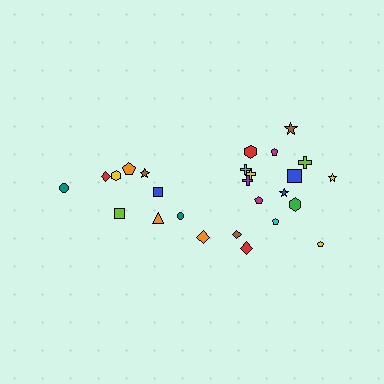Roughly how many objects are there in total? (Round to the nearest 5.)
Roughly 25 objects in total.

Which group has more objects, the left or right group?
The right group.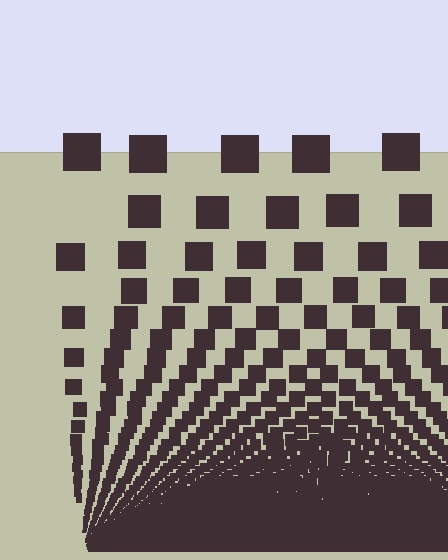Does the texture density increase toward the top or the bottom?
Density increases toward the bottom.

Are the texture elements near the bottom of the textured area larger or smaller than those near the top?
Smaller. The gradient is inverted — elements near the bottom are smaller and denser.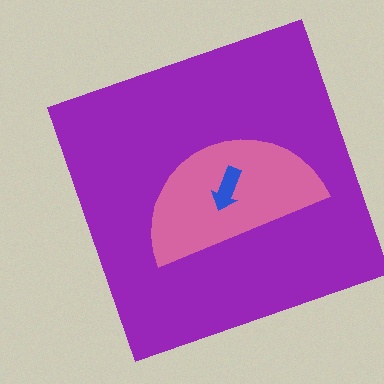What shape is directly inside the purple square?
The pink semicircle.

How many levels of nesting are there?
3.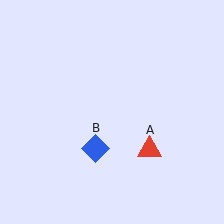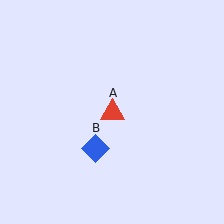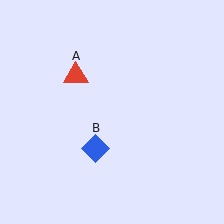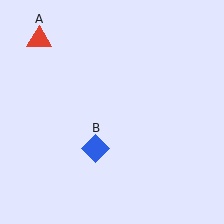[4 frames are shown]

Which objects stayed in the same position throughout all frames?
Blue diamond (object B) remained stationary.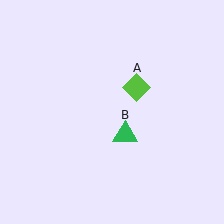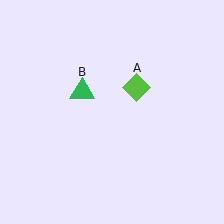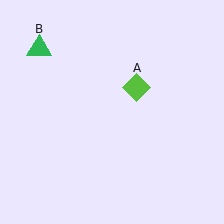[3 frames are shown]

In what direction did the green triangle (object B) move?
The green triangle (object B) moved up and to the left.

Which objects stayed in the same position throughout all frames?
Lime diamond (object A) remained stationary.